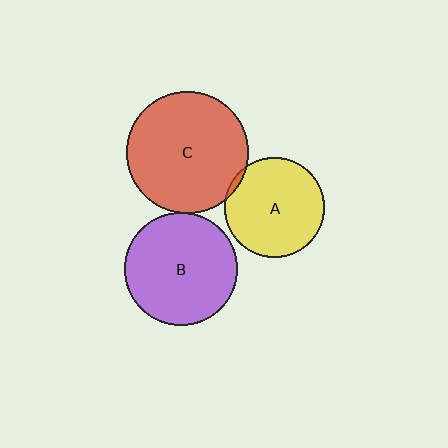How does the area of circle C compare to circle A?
Approximately 1.5 times.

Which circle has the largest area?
Circle C (red).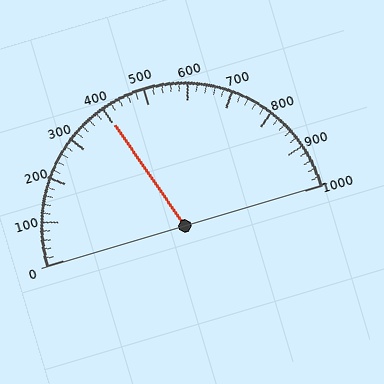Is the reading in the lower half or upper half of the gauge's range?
The reading is in the lower half of the range (0 to 1000).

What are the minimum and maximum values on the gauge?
The gauge ranges from 0 to 1000.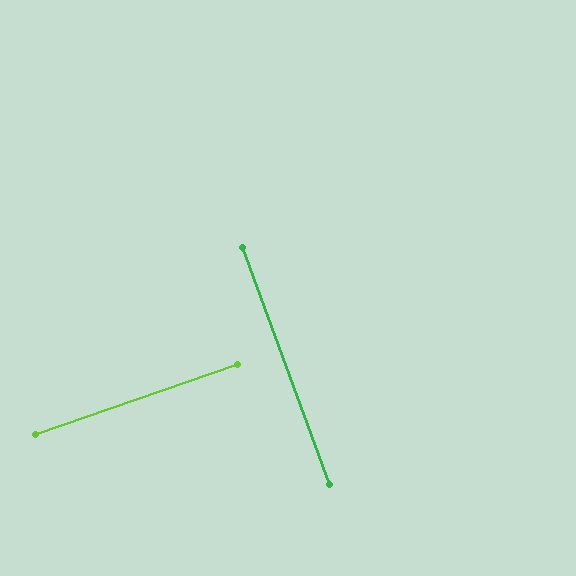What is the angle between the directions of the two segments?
Approximately 89 degrees.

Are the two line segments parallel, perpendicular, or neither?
Perpendicular — they meet at approximately 89°.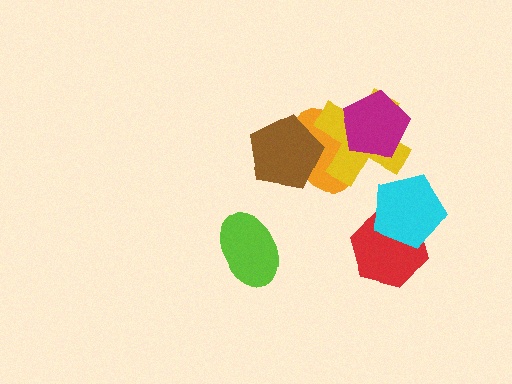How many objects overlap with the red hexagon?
1 object overlaps with the red hexagon.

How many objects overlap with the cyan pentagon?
1 object overlaps with the cyan pentagon.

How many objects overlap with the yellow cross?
3 objects overlap with the yellow cross.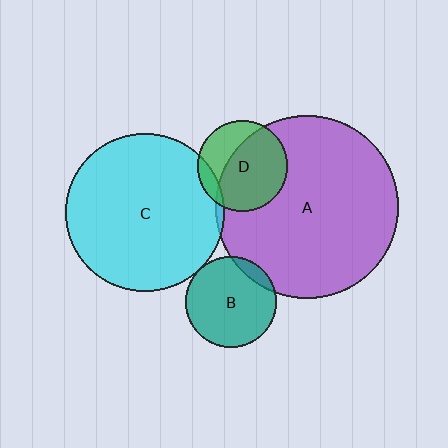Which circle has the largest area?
Circle A (purple).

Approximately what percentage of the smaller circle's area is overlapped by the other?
Approximately 5%.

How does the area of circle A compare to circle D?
Approximately 4.1 times.